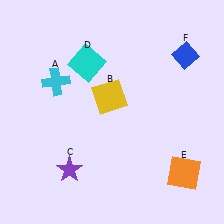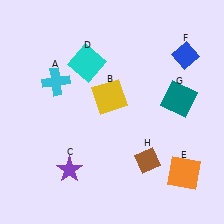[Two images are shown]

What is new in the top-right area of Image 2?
A teal square (G) was added in the top-right area of Image 2.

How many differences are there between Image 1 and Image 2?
There are 2 differences between the two images.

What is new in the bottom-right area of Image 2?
A brown diamond (H) was added in the bottom-right area of Image 2.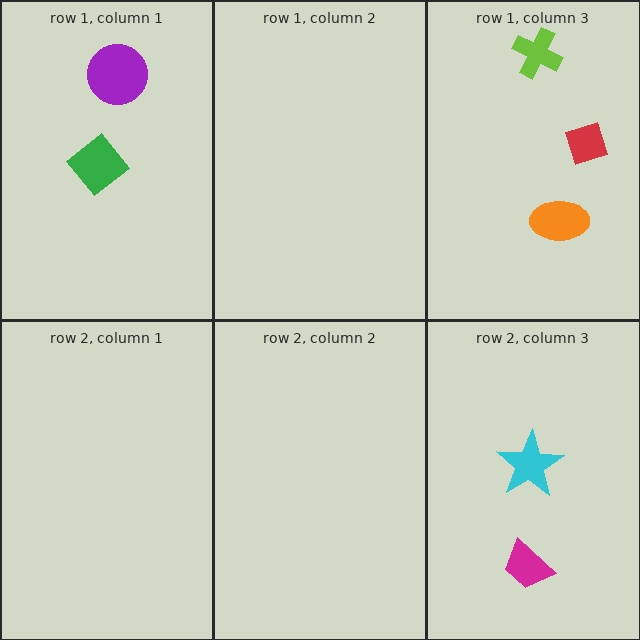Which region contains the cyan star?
The row 2, column 3 region.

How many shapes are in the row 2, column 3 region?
2.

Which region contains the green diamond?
The row 1, column 1 region.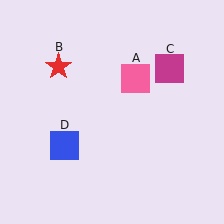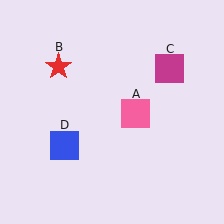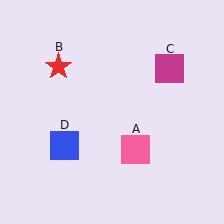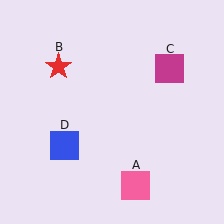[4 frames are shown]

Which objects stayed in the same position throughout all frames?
Red star (object B) and magenta square (object C) and blue square (object D) remained stationary.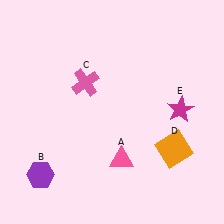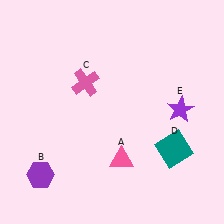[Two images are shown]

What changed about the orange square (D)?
In Image 1, D is orange. In Image 2, it changed to teal.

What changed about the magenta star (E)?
In Image 1, E is magenta. In Image 2, it changed to purple.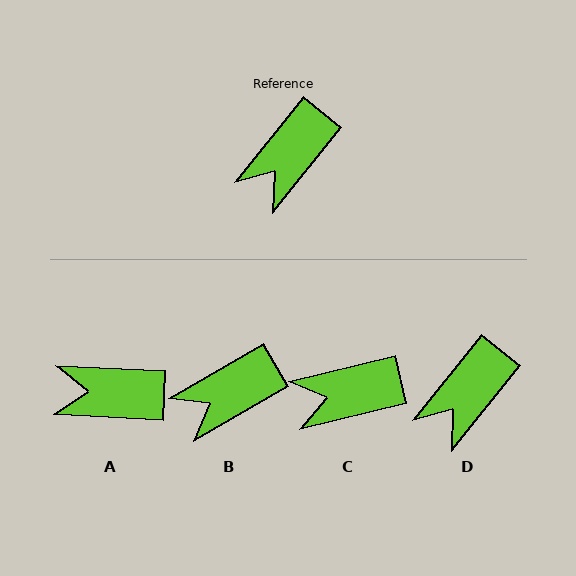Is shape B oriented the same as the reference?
No, it is off by about 21 degrees.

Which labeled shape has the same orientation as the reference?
D.